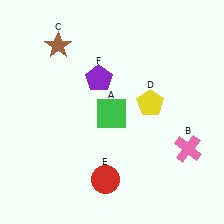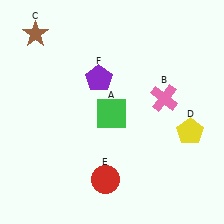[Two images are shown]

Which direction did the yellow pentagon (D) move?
The yellow pentagon (D) moved right.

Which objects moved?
The objects that moved are: the pink cross (B), the brown star (C), the yellow pentagon (D).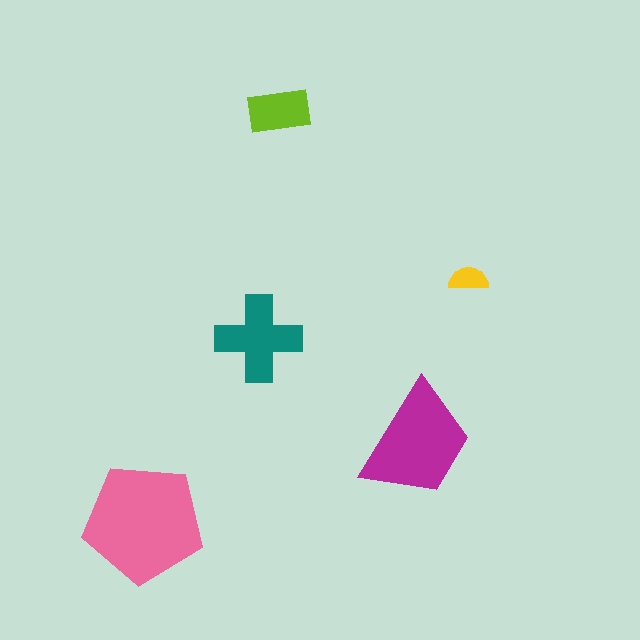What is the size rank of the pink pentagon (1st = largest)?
1st.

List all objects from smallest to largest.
The yellow semicircle, the lime rectangle, the teal cross, the magenta trapezoid, the pink pentagon.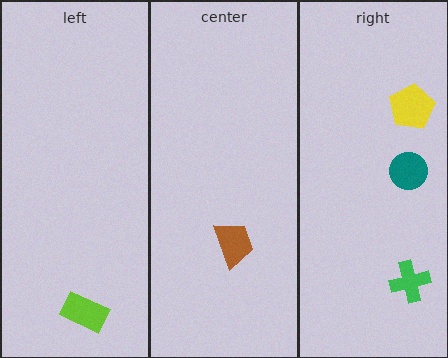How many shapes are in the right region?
3.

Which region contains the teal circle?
The right region.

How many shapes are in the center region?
1.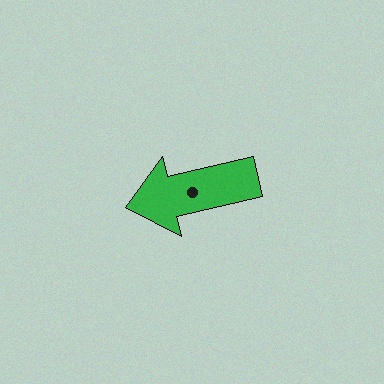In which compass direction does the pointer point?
West.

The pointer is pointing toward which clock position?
Roughly 9 o'clock.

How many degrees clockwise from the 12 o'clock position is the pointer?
Approximately 257 degrees.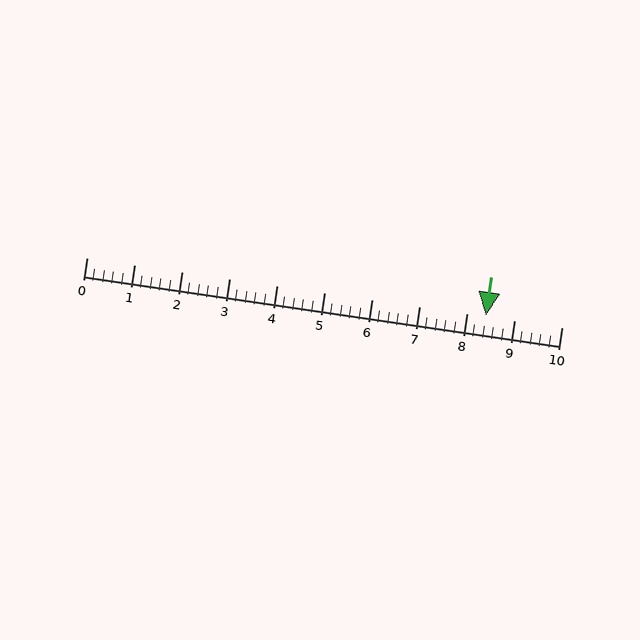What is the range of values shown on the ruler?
The ruler shows values from 0 to 10.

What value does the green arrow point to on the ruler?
The green arrow points to approximately 8.4.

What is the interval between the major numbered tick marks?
The major tick marks are spaced 1 units apart.